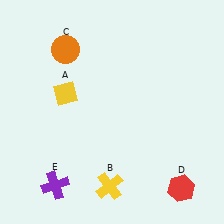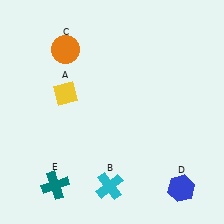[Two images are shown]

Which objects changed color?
B changed from yellow to cyan. D changed from red to blue. E changed from purple to teal.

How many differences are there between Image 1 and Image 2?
There are 3 differences between the two images.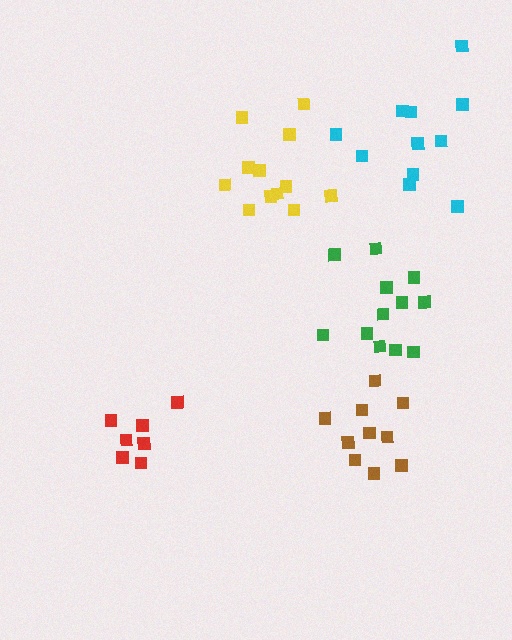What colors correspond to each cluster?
The clusters are colored: cyan, red, yellow, brown, green.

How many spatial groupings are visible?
There are 5 spatial groupings.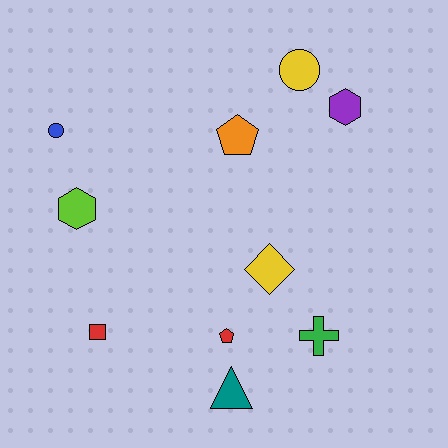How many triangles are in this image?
There is 1 triangle.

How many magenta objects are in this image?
There are no magenta objects.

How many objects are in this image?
There are 10 objects.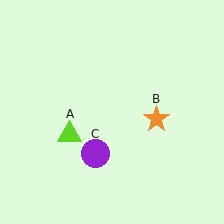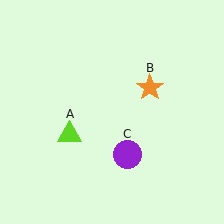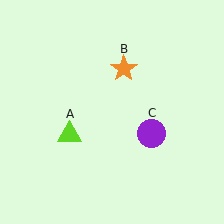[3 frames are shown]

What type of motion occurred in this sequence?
The orange star (object B), purple circle (object C) rotated counterclockwise around the center of the scene.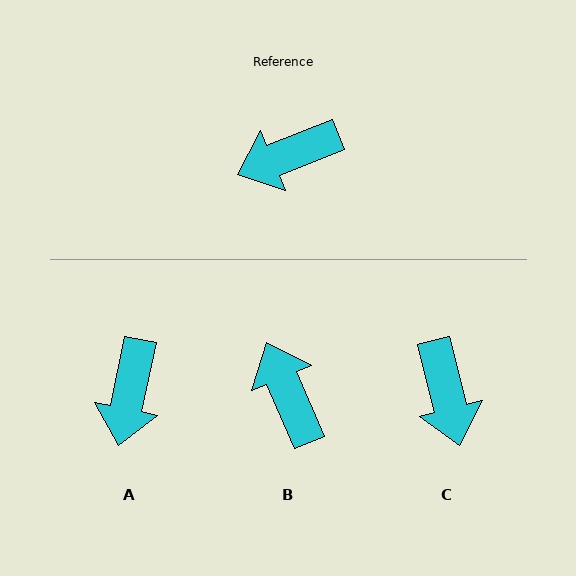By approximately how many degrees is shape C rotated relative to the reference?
Approximately 82 degrees counter-clockwise.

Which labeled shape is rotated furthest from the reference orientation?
B, about 89 degrees away.